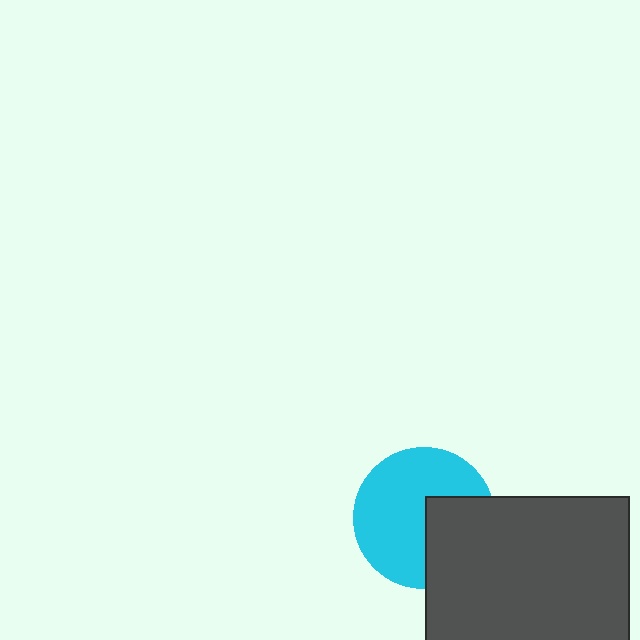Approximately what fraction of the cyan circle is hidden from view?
Roughly 34% of the cyan circle is hidden behind the dark gray rectangle.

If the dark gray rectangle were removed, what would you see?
You would see the complete cyan circle.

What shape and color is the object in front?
The object in front is a dark gray rectangle.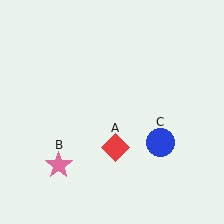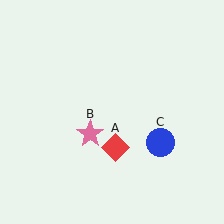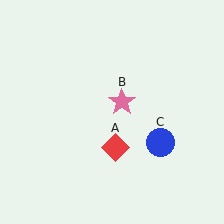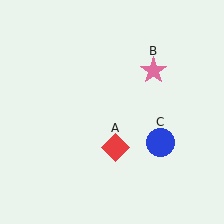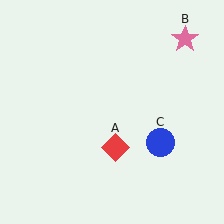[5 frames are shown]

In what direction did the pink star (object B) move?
The pink star (object B) moved up and to the right.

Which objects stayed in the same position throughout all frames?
Red diamond (object A) and blue circle (object C) remained stationary.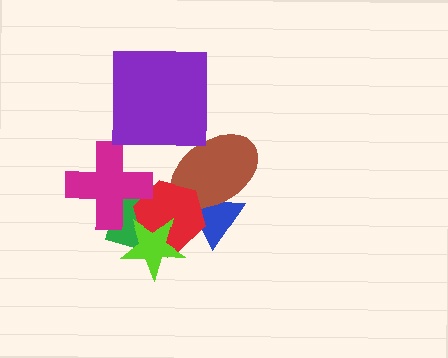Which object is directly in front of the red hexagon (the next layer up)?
The magenta cross is directly in front of the red hexagon.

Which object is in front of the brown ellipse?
The red hexagon is in front of the brown ellipse.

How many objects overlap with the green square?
3 objects overlap with the green square.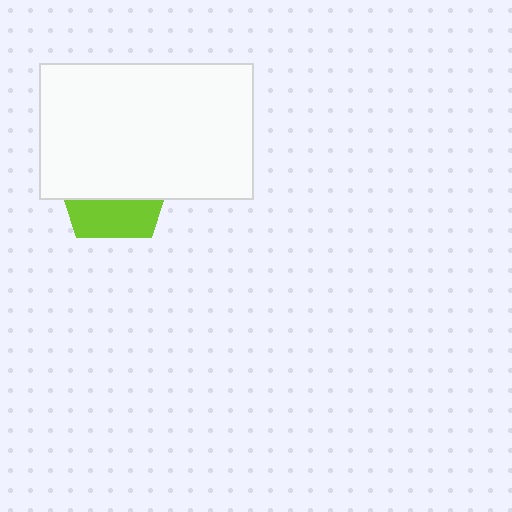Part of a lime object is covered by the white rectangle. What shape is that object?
It is a pentagon.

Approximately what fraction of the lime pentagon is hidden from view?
Roughly 66% of the lime pentagon is hidden behind the white rectangle.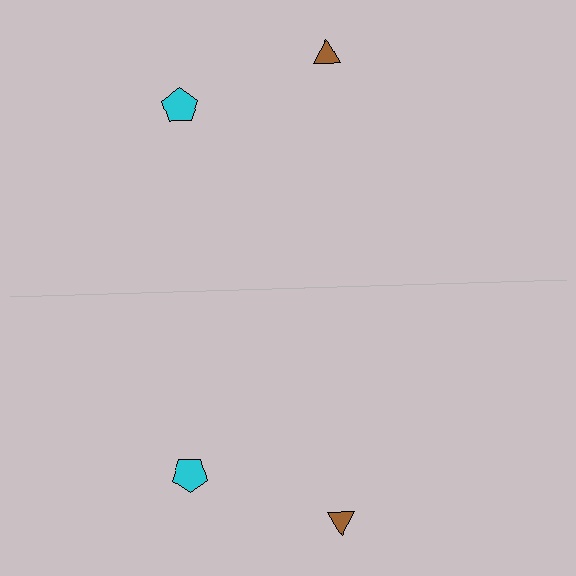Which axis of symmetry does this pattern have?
The pattern has a horizontal axis of symmetry running through the center of the image.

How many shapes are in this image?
There are 4 shapes in this image.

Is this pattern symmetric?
Yes, this pattern has bilateral (reflection) symmetry.